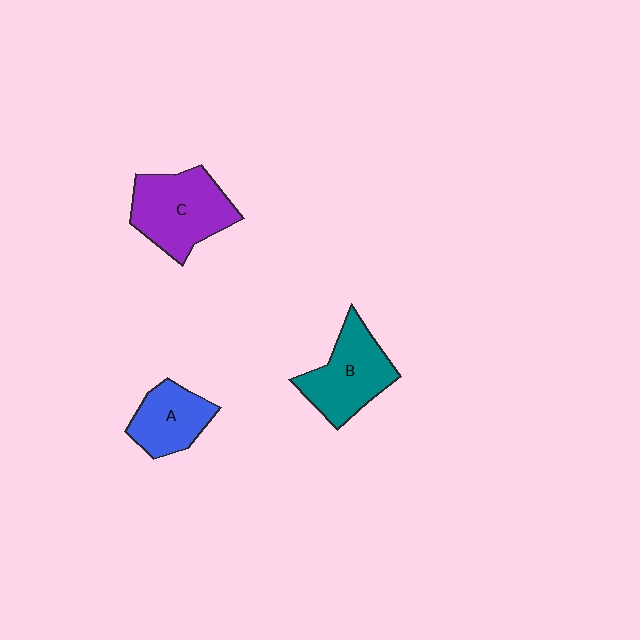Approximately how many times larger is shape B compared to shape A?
Approximately 1.3 times.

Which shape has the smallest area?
Shape A (blue).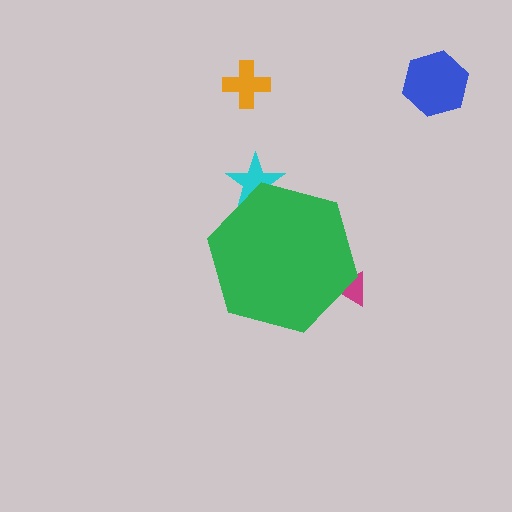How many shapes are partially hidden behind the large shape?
2 shapes are partially hidden.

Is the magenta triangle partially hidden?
Yes, the magenta triangle is partially hidden behind the green hexagon.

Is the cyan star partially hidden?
Yes, the cyan star is partially hidden behind the green hexagon.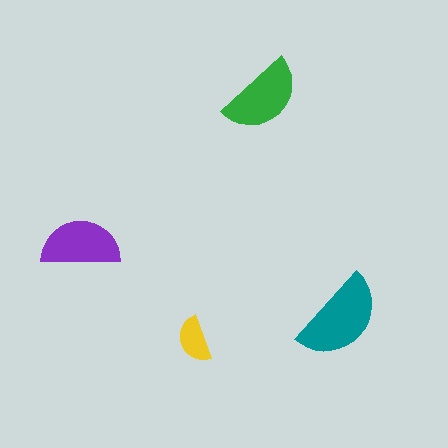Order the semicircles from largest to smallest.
the teal one, the green one, the purple one, the yellow one.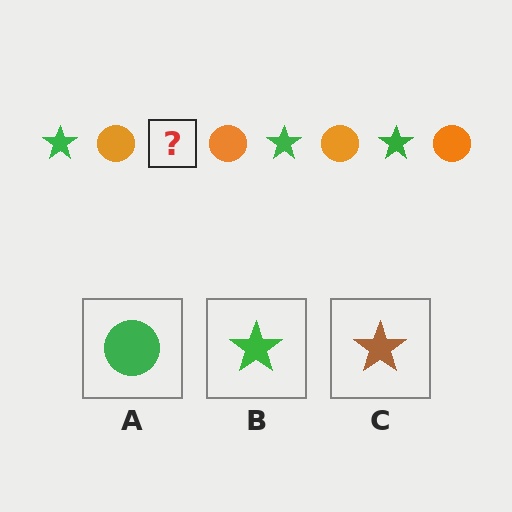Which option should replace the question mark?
Option B.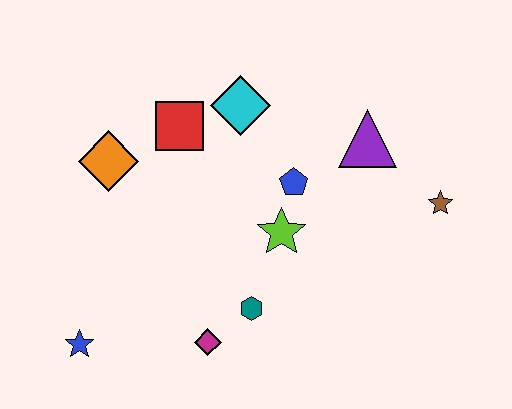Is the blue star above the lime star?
No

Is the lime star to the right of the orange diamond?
Yes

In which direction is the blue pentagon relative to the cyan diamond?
The blue pentagon is below the cyan diamond.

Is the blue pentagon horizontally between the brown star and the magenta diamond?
Yes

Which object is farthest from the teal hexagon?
The brown star is farthest from the teal hexagon.